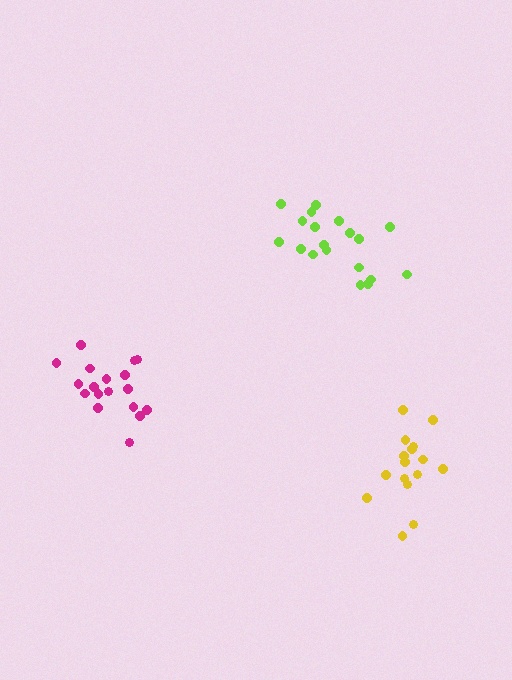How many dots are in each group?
Group 1: 16 dots, Group 2: 18 dots, Group 3: 19 dots (53 total).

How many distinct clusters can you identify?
There are 3 distinct clusters.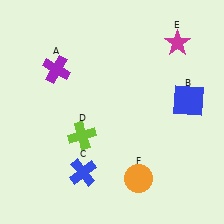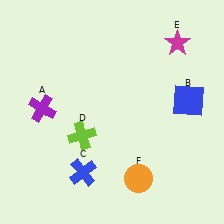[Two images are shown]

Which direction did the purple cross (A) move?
The purple cross (A) moved down.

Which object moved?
The purple cross (A) moved down.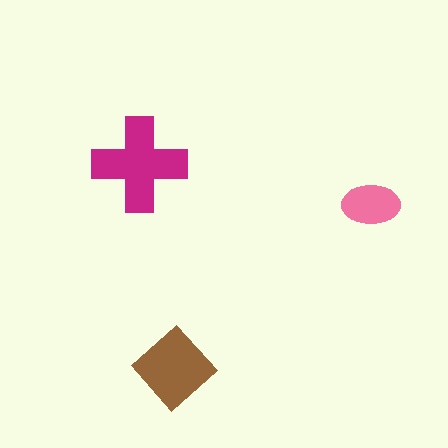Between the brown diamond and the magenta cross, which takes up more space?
The magenta cross.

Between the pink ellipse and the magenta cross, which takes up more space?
The magenta cross.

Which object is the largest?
The magenta cross.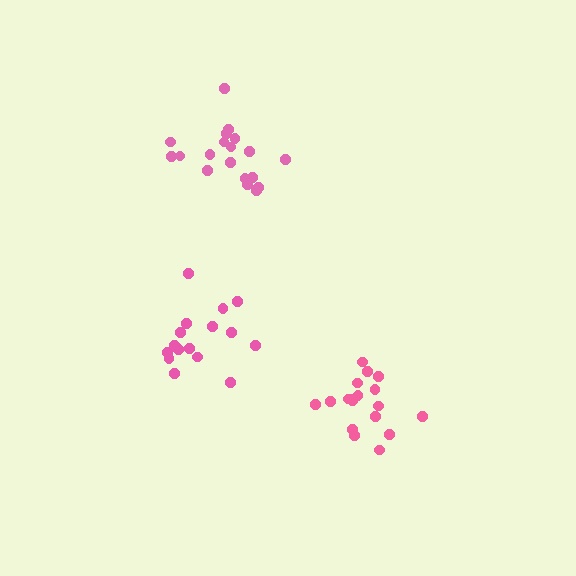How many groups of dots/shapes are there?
There are 3 groups.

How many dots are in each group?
Group 1: 18 dots, Group 2: 19 dots, Group 3: 16 dots (53 total).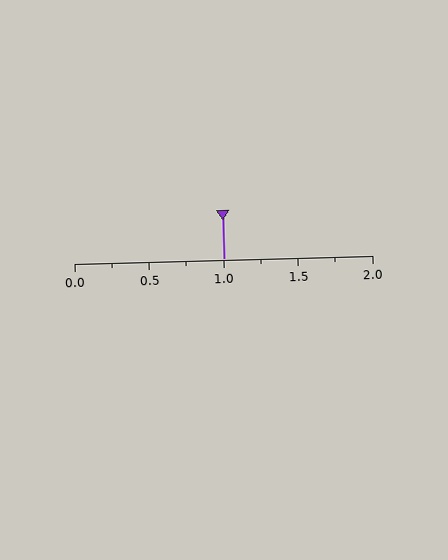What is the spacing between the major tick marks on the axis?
The major ticks are spaced 0.5 apart.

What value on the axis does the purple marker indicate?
The marker indicates approximately 1.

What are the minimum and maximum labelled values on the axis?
The axis runs from 0.0 to 2.0.